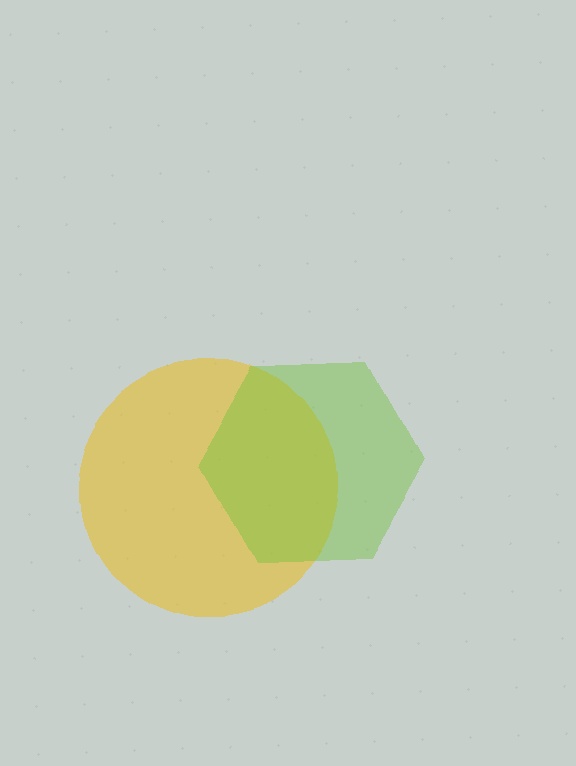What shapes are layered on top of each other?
The layered shapes are: a yellow circle, a lime hexagon.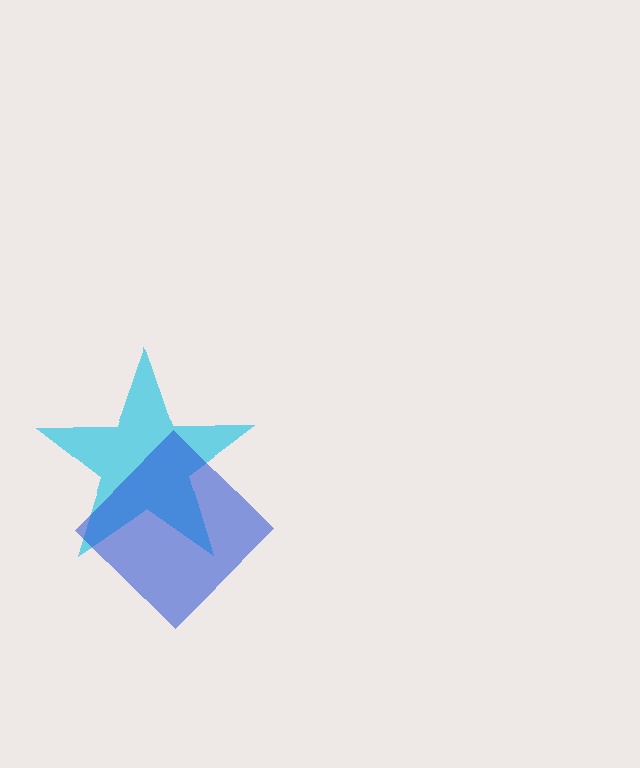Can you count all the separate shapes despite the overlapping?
Yes, there are 2 separate shapes.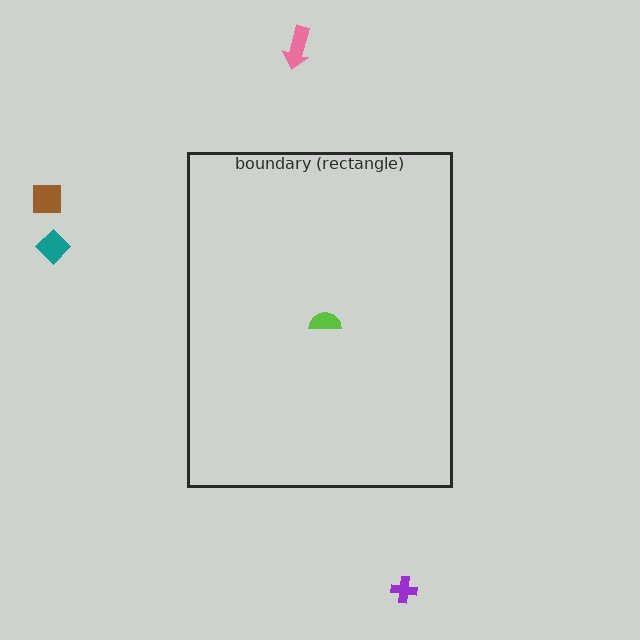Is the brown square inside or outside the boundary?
Outside.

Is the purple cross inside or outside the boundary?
Outside.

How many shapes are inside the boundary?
1 inside, 4 outside.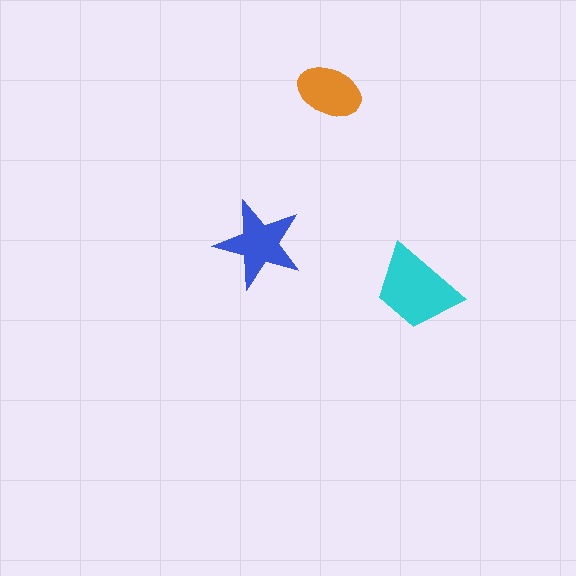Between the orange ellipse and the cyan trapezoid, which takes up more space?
The cyan trapezoid.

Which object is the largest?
The cyan trapezoid.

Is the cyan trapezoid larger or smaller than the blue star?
Larger.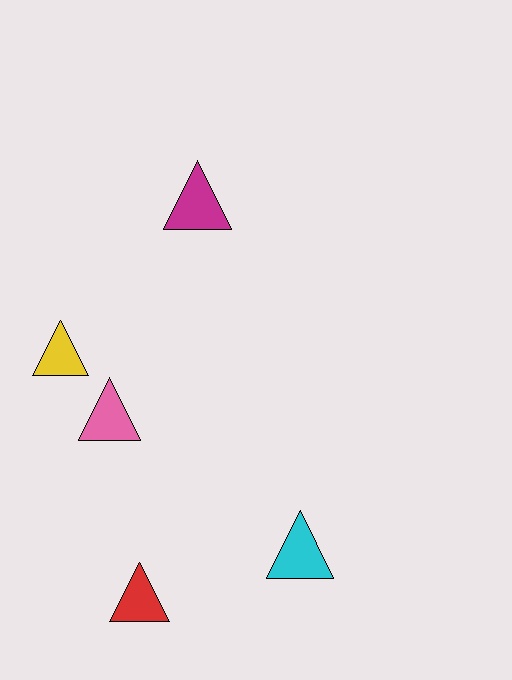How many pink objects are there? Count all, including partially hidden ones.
There is 1 pink object.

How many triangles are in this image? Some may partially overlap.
There are 5 triangles.